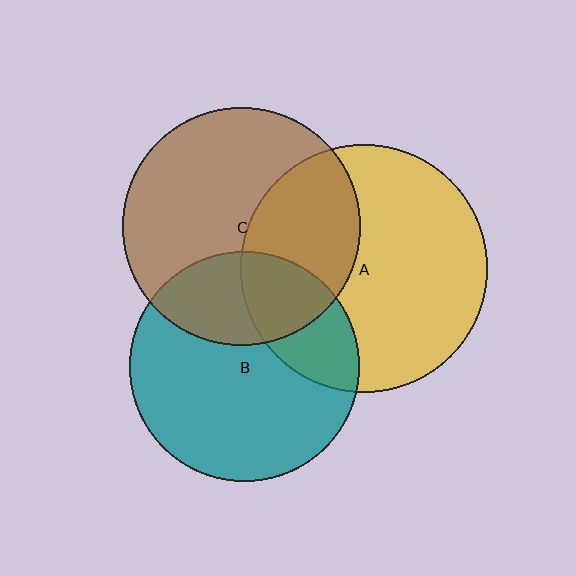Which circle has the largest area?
Circle A (yellow).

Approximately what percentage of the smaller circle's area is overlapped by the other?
Approximately 35%.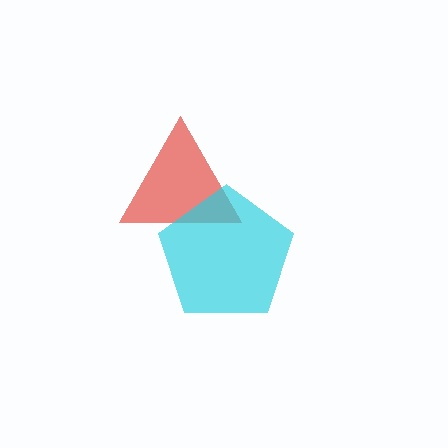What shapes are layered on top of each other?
The layered shapes are: a red triangle, a cyan pentagon.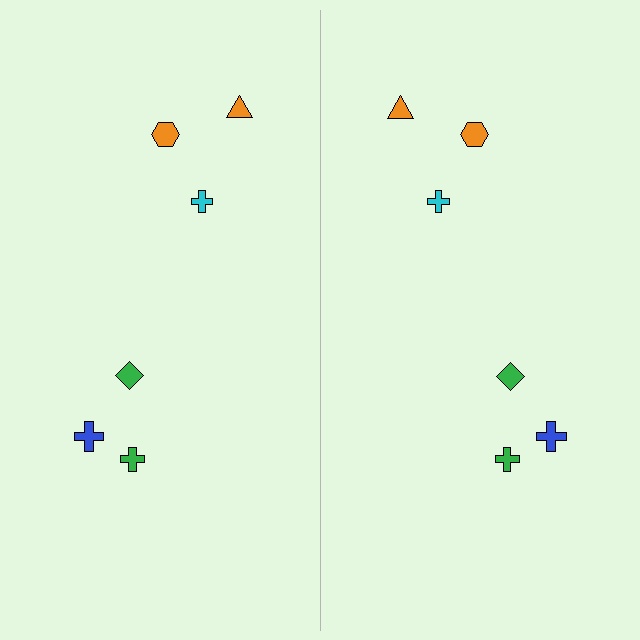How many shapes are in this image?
There are 12 shapes in this image.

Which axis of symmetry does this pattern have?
The pattern has a vertical axis of symmetry running through the center of the image.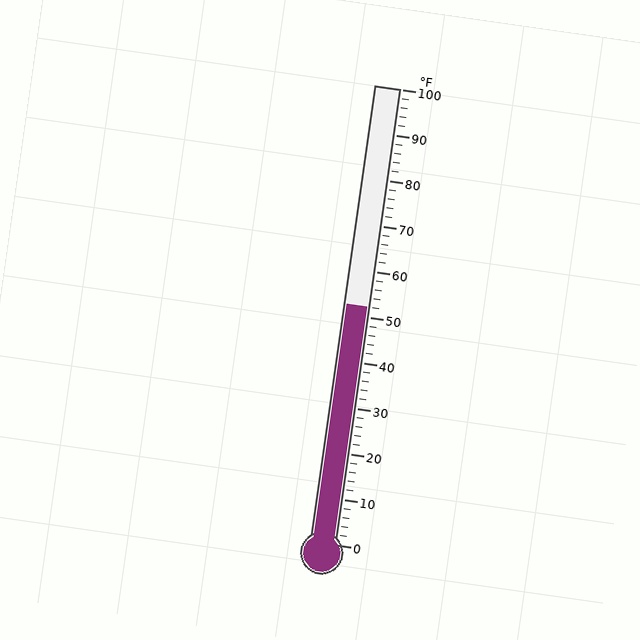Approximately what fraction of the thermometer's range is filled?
The thermometer is filled to approximately 50% of its range.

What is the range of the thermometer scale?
The thermometer scale ranges from 0°F to 100°F.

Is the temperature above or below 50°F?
The temperature is above 50°F.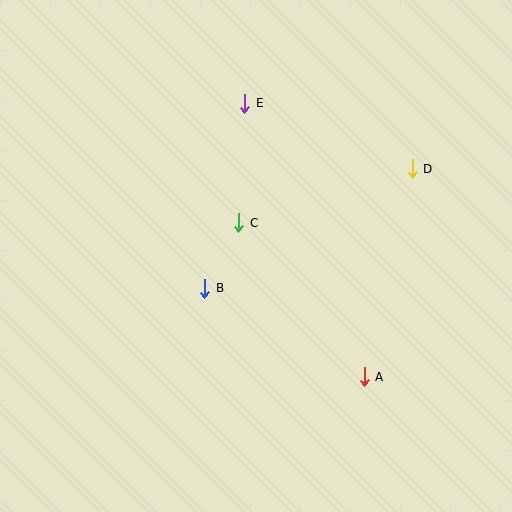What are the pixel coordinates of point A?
Point A is at (364, 377).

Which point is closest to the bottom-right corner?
Point A is closest to the bottom-right corner.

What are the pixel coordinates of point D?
Point D is at (412, 169).